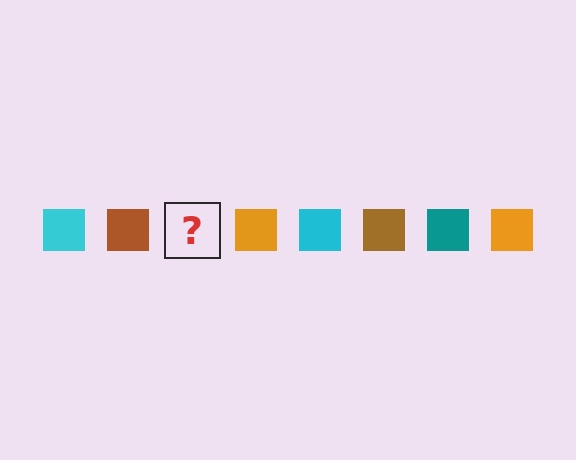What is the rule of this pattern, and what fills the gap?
The rule is that the pattern cycles through cyan, brown, teal, orange squares. The gap should be filled with a teal square.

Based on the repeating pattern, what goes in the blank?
The blank should be a teal square.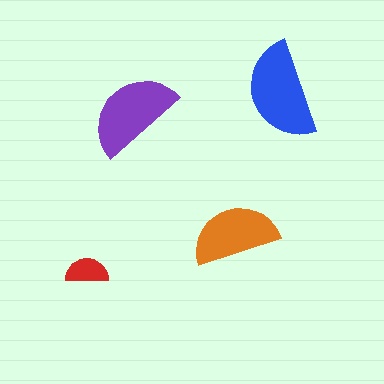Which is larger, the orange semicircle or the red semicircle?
The orange one.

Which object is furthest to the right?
The blue semicircle is rightmost.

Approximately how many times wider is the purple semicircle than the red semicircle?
About 2 times wider.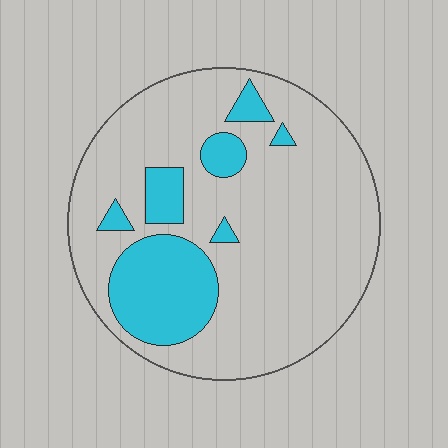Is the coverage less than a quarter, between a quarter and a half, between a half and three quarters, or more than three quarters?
Less than a quarter.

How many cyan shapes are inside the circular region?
7.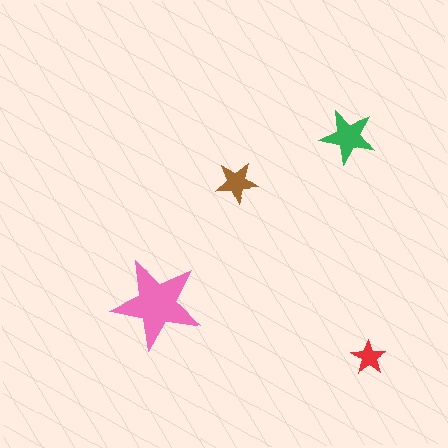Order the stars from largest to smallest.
the pink one, the green one, the brown one, the red one.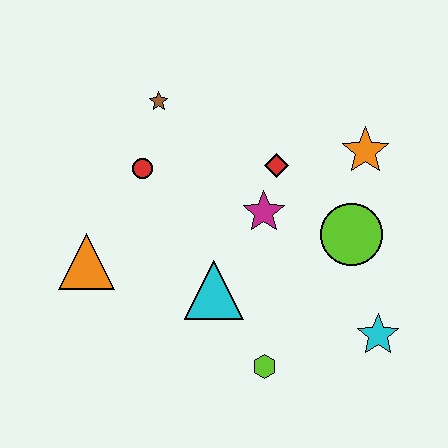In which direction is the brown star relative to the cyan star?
The brown star is above the cyan star.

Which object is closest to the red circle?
The brown star is closest to the red circle.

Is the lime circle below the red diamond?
Yes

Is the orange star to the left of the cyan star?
Yes